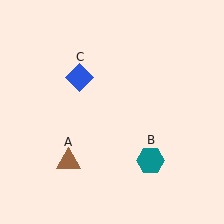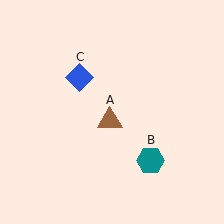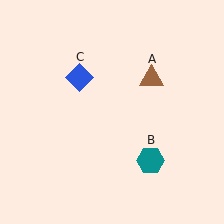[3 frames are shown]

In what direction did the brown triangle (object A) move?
The brown triangle (object A) moved up and to the right.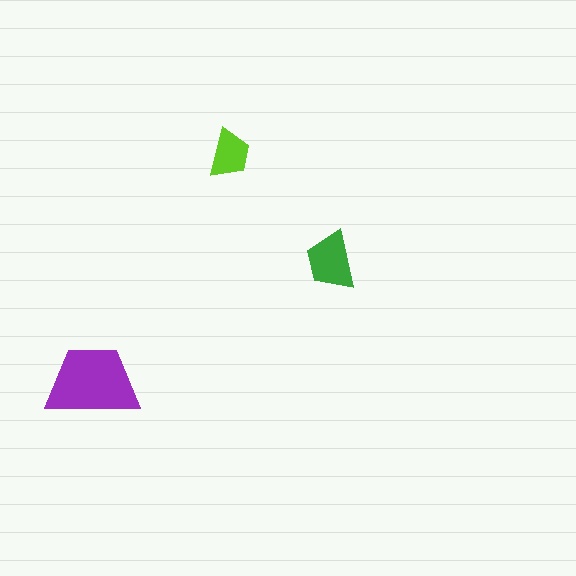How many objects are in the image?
There are 3 objects in the image.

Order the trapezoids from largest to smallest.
the purple one, the green one, the lime one.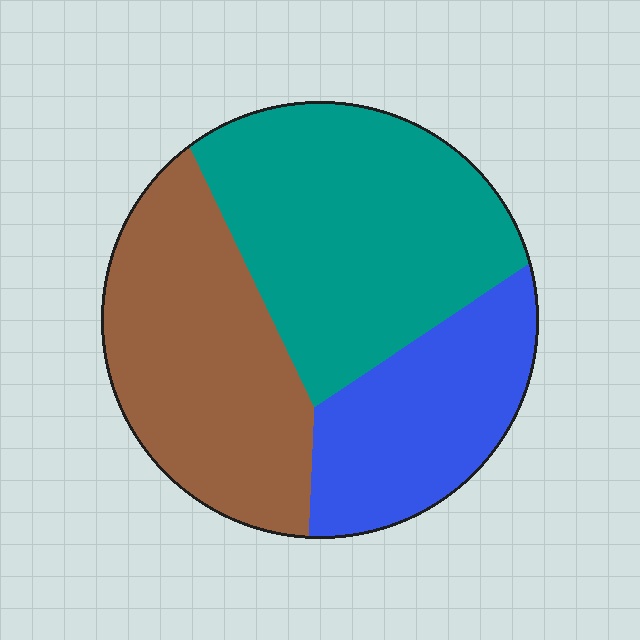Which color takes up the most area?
Teal, at roughly 40%.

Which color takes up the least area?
Blue, at roughly 25%.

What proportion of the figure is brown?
Brown takes up between a quarter and a half of the figure.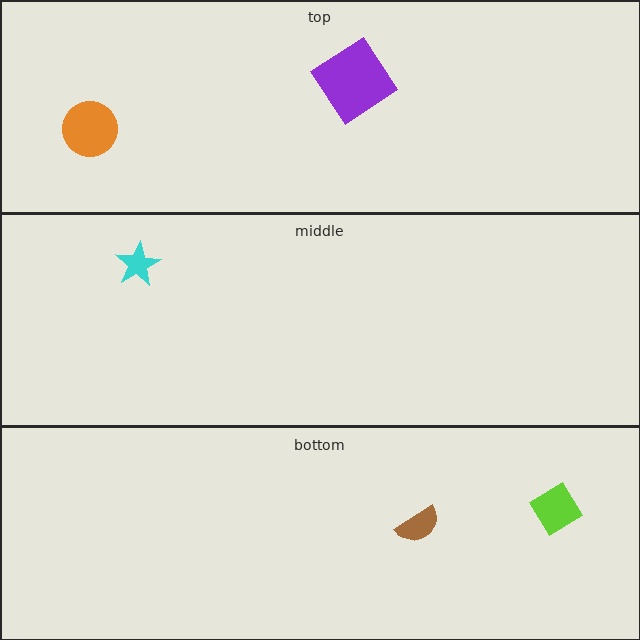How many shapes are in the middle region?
1.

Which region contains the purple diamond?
The top region.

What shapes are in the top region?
The purple diamond, the orange circle.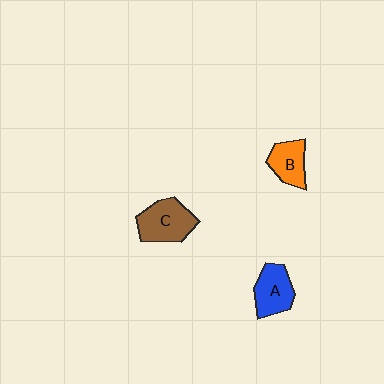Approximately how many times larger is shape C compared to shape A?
Approximately 1.2 times.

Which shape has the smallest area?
Shape B (orange).